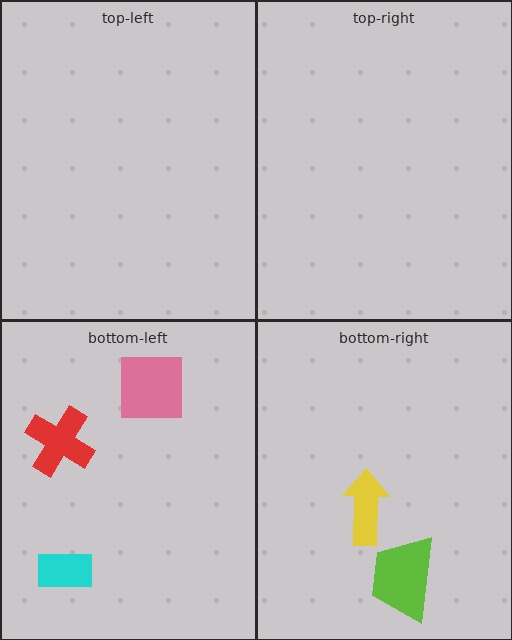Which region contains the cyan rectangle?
The bottom-left region.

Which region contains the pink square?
The bottom-left region.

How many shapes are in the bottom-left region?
3.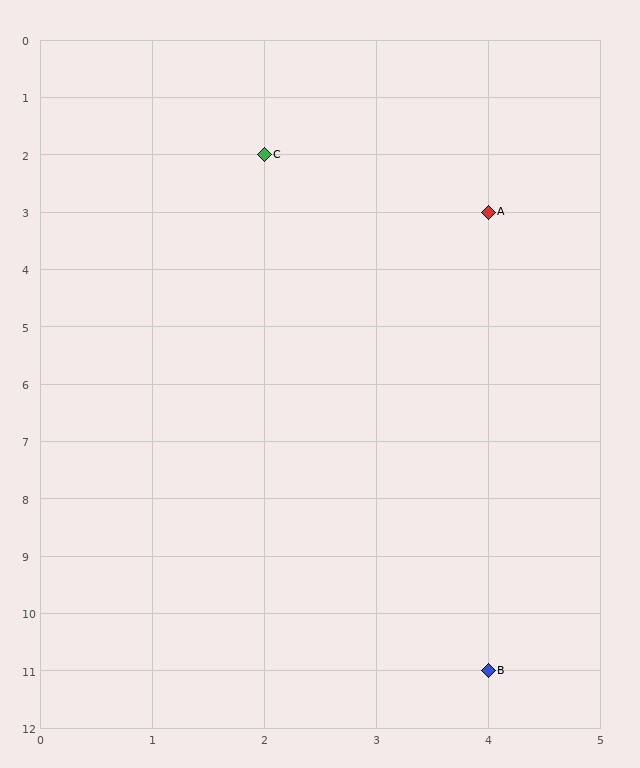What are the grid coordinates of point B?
Point B is at grid coordinates (4, 11).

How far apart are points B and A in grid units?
Points B and A are 8 rows apart.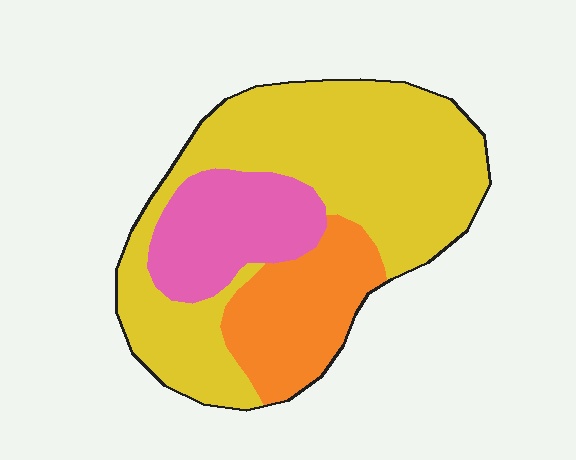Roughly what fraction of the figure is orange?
Orange takes up between a sixth and a third of the figure.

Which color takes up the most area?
Yellow, at roughly 60%.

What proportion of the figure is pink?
Pink covers 20% of the figure.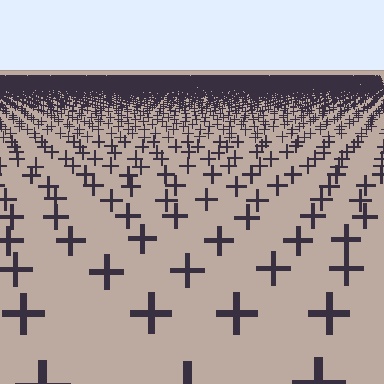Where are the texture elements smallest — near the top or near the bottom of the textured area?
Near the top.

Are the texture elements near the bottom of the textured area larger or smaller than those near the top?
Larger. Near the bottom, elements are closer to the viewer and appear at a bigger on-screen size.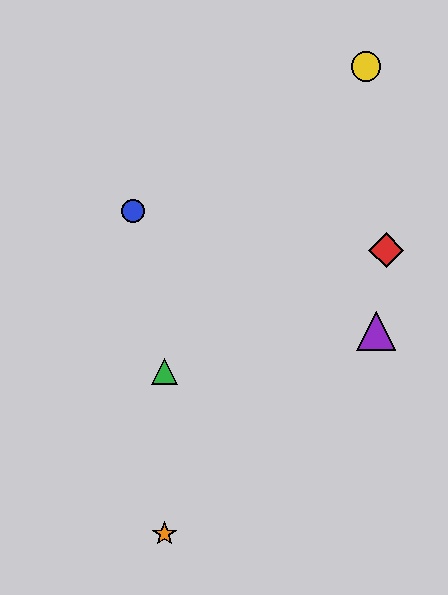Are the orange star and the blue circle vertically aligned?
No, the orange star is at x≈165 and the blue circle is at x≈133.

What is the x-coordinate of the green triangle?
The green triangle is at x≈165.